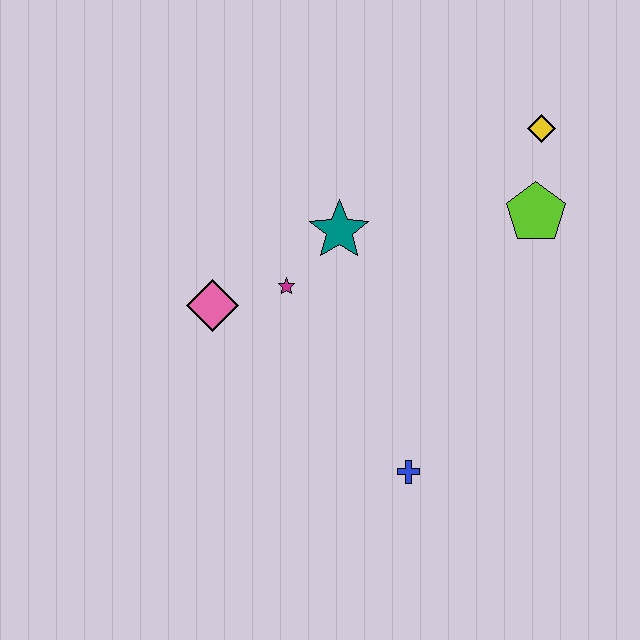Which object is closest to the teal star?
The magenta star is closest to the teal star.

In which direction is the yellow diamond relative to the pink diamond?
The yellow diamond is to the right of the pink diamond.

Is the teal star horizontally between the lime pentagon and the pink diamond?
Yes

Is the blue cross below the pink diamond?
Yes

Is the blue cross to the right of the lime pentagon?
No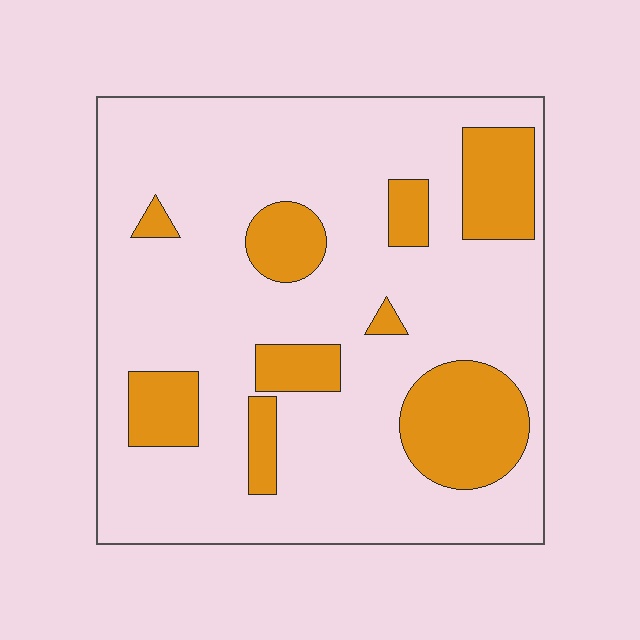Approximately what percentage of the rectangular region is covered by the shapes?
Approximately 20%.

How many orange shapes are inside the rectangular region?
9.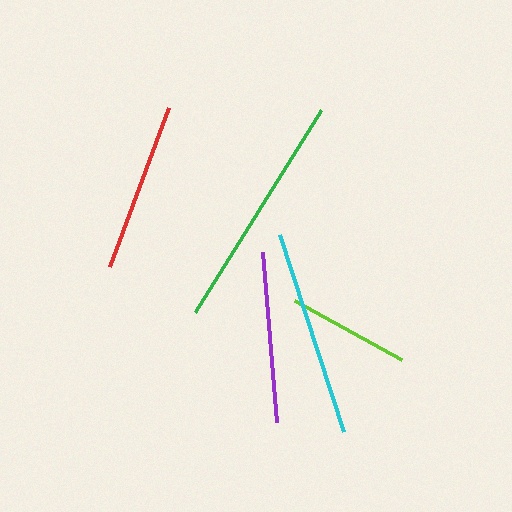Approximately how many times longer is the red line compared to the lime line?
The red line is approximately 1.4 times the length of the lime line.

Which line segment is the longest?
The green line is the longest at approximately 238 pixels.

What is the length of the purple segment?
The purple segment is approximately 170 pixels long.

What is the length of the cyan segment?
The cyan segment is approximately 207 pixels long.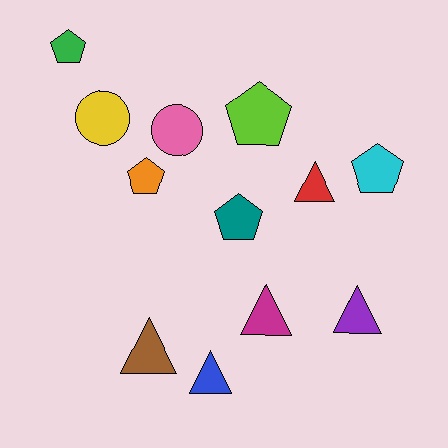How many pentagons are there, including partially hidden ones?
There are 5 pentagons.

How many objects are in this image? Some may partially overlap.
There are 12 objects.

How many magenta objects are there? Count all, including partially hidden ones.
There is 1 magenta object.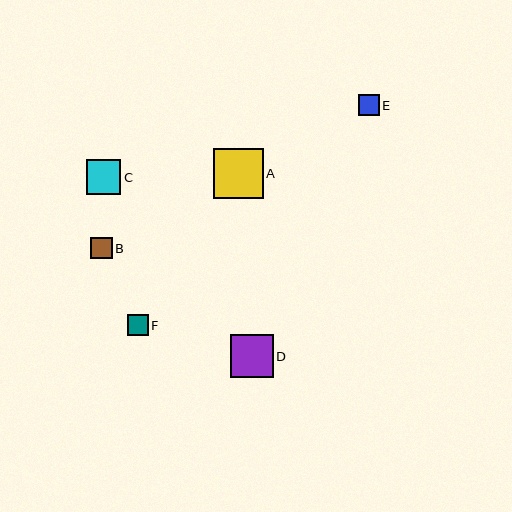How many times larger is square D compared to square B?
Square D is approximately 2.0 times the size of square B.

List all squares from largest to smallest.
From largest to smallest: A, D, C, B, E, F.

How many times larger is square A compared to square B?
Square A is approximately 2.3 times the size of square B.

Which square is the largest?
Square A is the largest with a size of approximately 50 pixels.